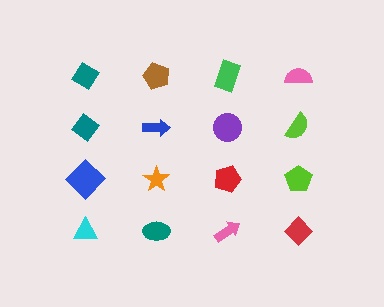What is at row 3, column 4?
A lime pentagon.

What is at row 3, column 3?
A red pentagon.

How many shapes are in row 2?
4 shapes.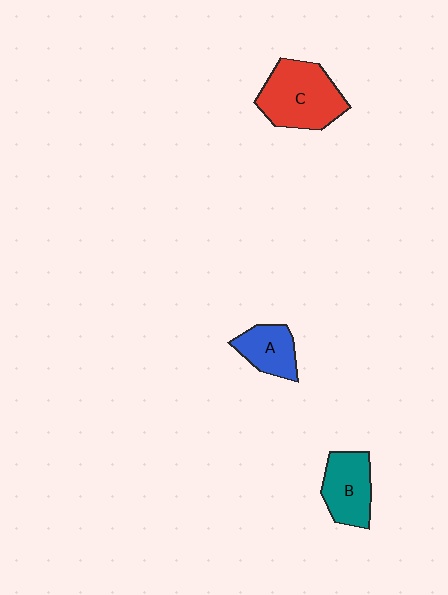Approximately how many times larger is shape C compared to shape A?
Approximately 1.8 times.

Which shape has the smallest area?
Shape A (blue).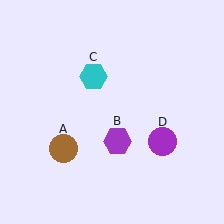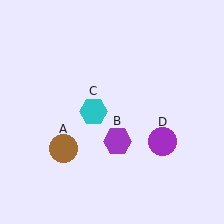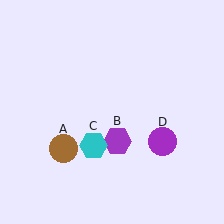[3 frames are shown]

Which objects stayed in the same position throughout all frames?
Brown circle (object A) and purple hexagon (object B) and purple circle (object D) remained stationary.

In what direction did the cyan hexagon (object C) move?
The cyan hexagon (object C) moved down.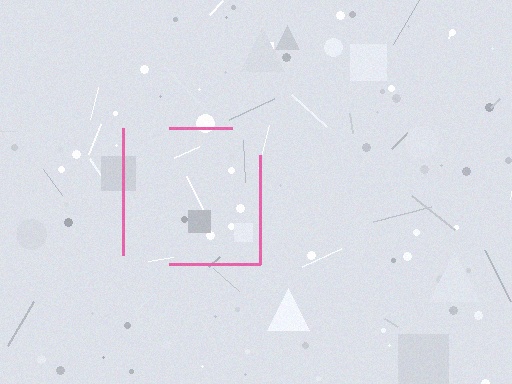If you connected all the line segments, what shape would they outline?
They would outline a square.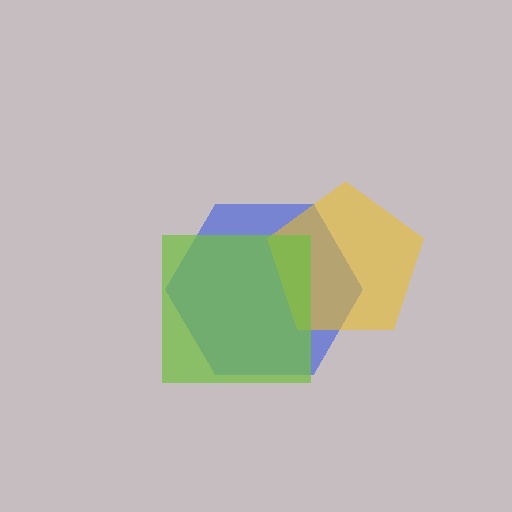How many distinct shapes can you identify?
There are 3 distinct shapes: a blue hexagon, a yellow pentagon, a lime square.